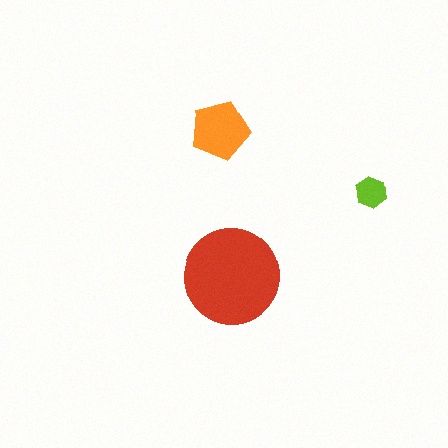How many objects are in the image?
There are 3 objects in the image.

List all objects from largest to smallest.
The red circle, the orange pentagon, the lime hexagon.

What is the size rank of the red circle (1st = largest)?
1st.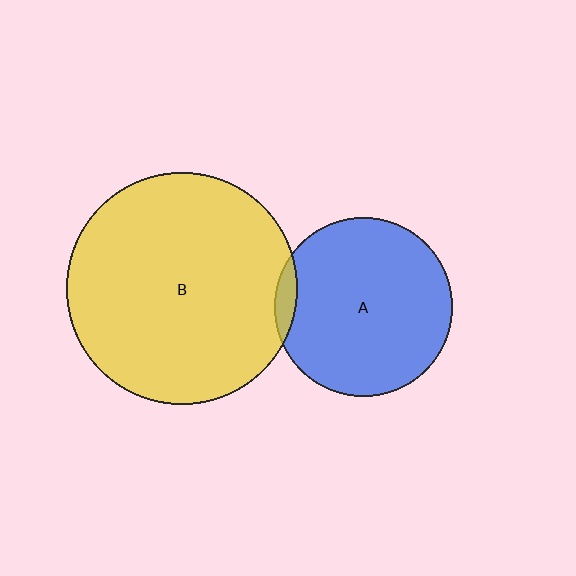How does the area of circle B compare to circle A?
Approximately 1.7 times.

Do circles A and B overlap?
Yes.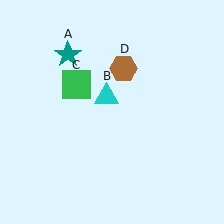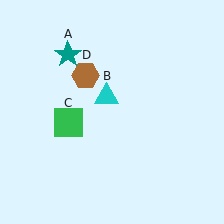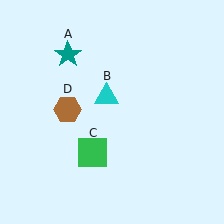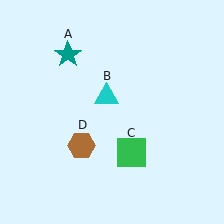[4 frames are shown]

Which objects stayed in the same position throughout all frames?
Teal star (object A) and cyan triangle (object B) remained stationary.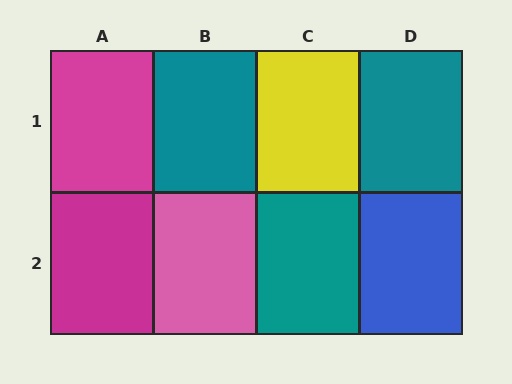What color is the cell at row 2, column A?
Magenta.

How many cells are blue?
1 cell is blue.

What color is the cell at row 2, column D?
Blue.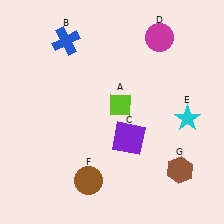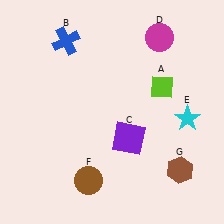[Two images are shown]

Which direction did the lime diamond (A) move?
The lime diamond (A) moved right.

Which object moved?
The lime diamond (A) moved right.